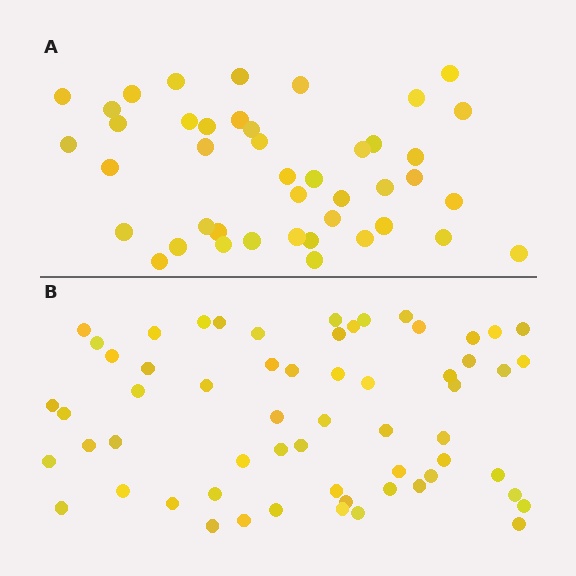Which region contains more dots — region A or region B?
Region B (the bottom region) has more dots.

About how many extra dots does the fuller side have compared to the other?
Region B has approximately 15 more dots than region A.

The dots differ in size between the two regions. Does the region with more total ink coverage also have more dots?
No. Region A has more total ink coverage because its dots are larger, but region B actually contains more individual dots. Total area can be misleading — the number of items is what matters here.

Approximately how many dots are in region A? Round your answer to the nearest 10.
About 40 dots. (The exact count is 43, which rounds to 40.)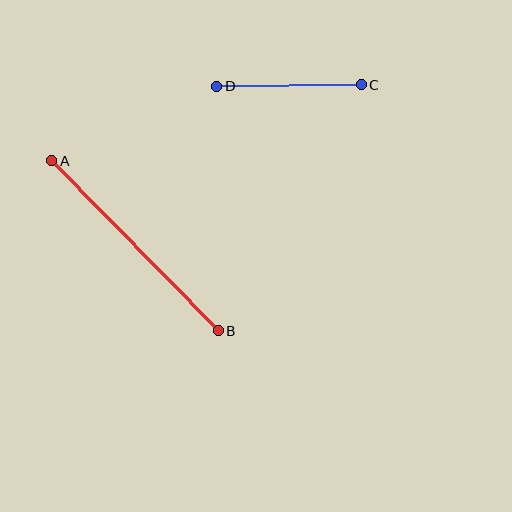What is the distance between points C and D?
The distance is approximately 145 pixels.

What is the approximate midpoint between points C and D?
The midpoint is at approximately (289, 86) pixels.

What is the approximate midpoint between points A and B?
The midpoint is at approximately (135, 246) pixels.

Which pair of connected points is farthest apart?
Points A and B are farthest apart.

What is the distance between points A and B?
The distance is approximately 238 pixels.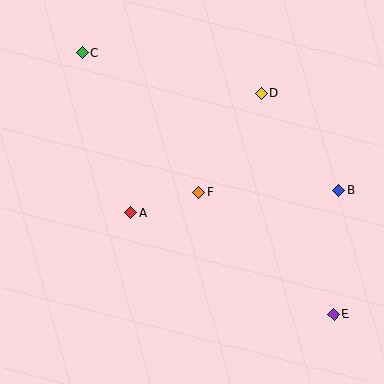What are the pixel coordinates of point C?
Point C is at (83, 53).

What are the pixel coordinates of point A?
Point A is at (131, 212).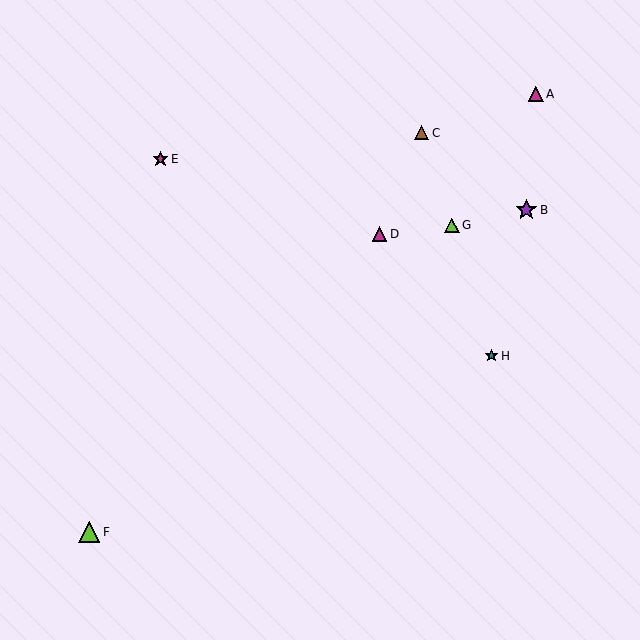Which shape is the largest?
The lime triangle (labeled F) is the largest.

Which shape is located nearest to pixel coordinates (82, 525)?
The lime triangle (labeled F) at (89, 532) is nearest to that location.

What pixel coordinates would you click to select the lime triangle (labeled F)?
Click at (89, 532) to select the lime triangle F.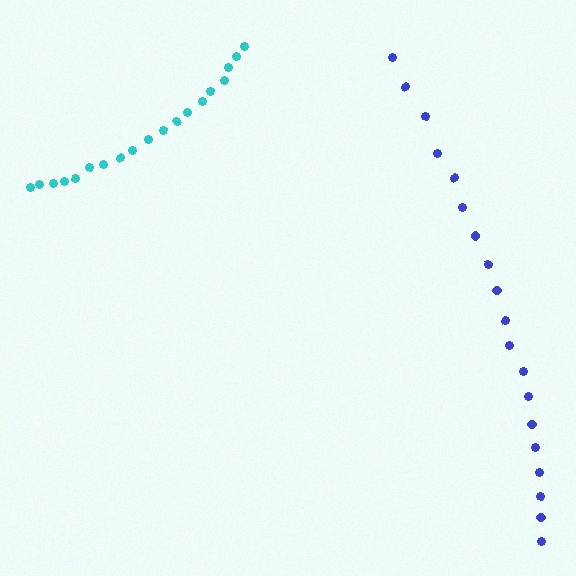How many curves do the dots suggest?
There are 2 distinct paths.